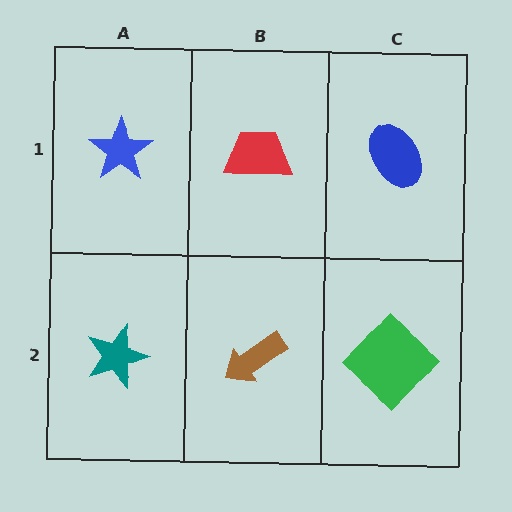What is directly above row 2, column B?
A red trapezoid.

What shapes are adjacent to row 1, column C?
A green diamond (row 2, column C), a red trapezoid (row 1, column B).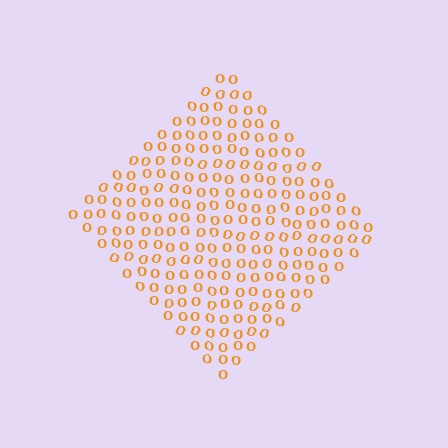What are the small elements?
The small elements are letter O's.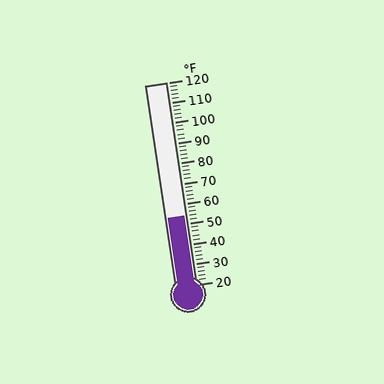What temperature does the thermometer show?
The thermometer shows approximately 54°F.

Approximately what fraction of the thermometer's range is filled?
The thermometer is filled to approximately 35% of its range.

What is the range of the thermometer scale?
The thermometer scale ranges from 20°F to 120°F.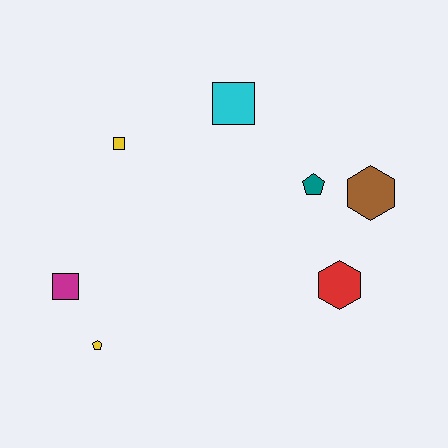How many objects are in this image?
There are 7 objects.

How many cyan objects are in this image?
There is 1 cyan object.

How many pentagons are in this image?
There are 2 pentagons.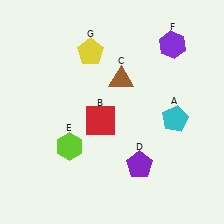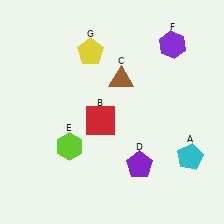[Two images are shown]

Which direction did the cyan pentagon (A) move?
The cyan pentagon (A) moved down.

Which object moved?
The cyan pentagon (A) moved down.